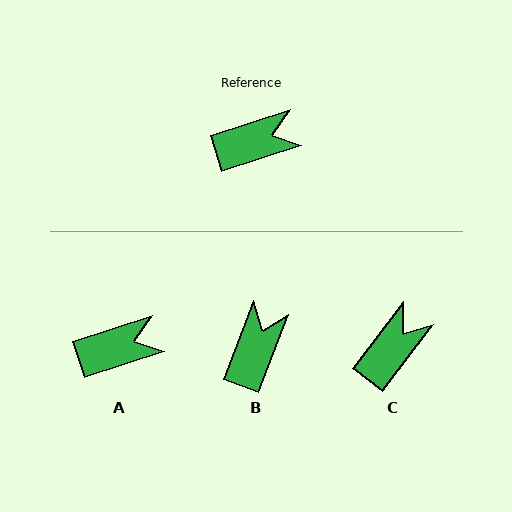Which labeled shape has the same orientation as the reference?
A.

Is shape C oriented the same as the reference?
No, it is off by about 35 degrees.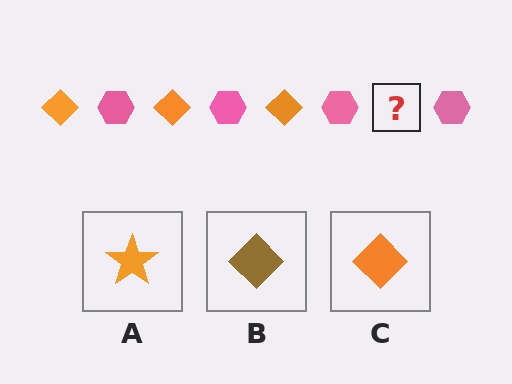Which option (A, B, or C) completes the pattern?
C.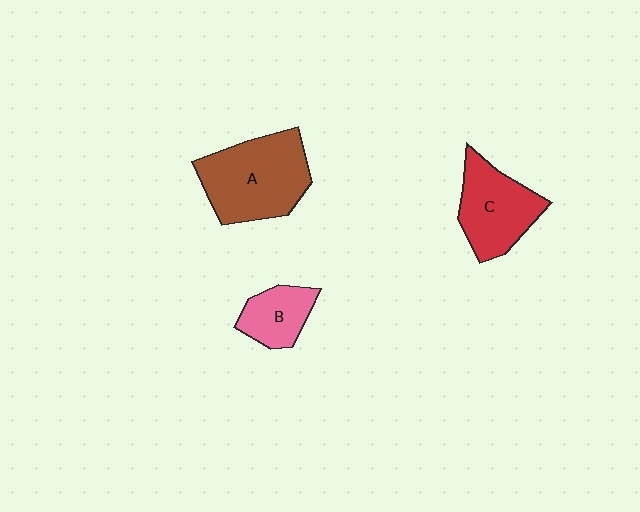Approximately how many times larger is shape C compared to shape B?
Approximately 1.6 times.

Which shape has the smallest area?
Shape B (pink).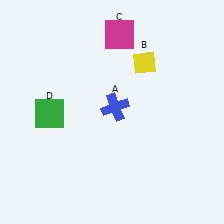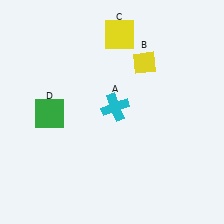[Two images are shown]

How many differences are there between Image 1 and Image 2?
There are 2 differences between the two images.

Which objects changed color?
A changed from blue to cyan. C changed from magenta to yellow.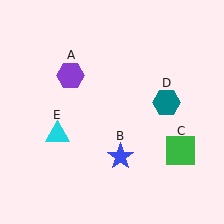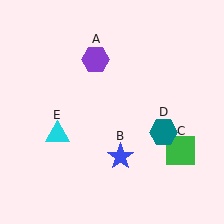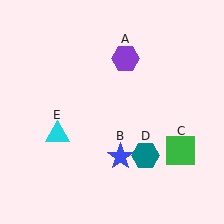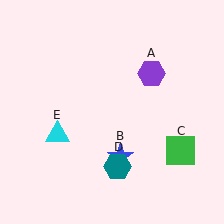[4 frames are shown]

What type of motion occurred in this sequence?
The purple hexagon (object A), teal hexagon (object D) rotated clockwise around the center of the scene.